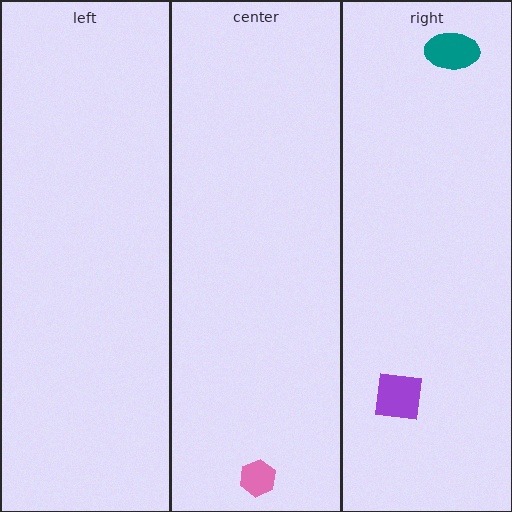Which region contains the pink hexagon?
The center region.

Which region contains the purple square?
The right region.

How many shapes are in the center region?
1.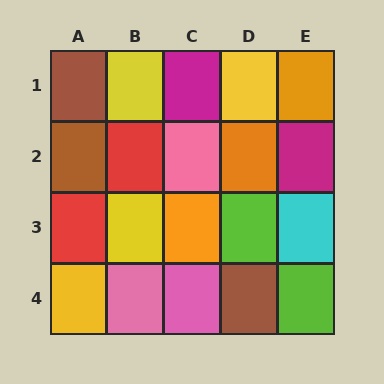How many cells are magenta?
2 cells are magenta.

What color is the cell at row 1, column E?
Orange.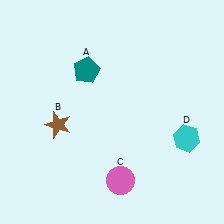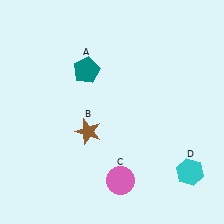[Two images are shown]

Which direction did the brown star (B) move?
The brown star (B) moved right.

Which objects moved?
The objects that moved are: the brown star (B), the cyan hexagon (D).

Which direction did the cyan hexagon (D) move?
The cyan hexagon (D) moved down.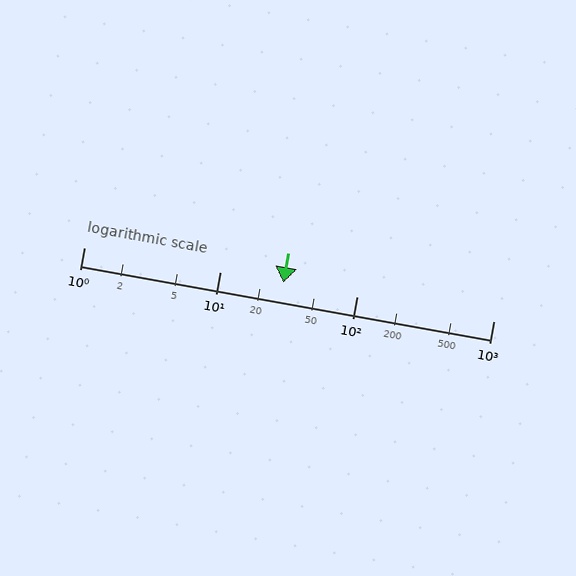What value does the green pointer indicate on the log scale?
The pointer indicates approximately 29.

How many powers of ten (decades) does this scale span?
The scale spans 3 decades, from 1 to 1000.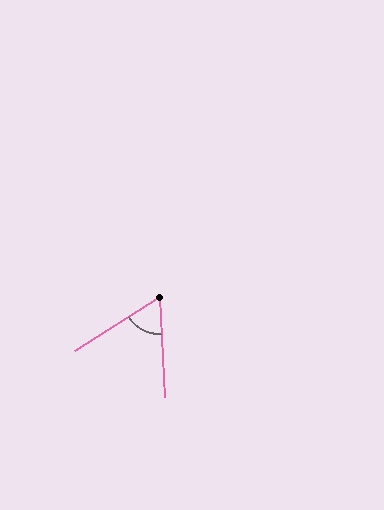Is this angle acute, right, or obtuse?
It is acute.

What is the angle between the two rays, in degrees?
Approximately 60 degrees.